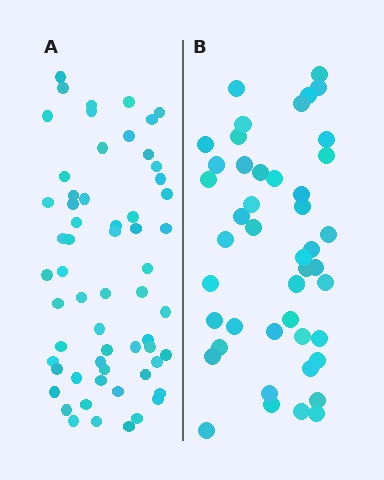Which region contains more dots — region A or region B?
Region A (the left region) has more dots.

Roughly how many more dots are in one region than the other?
Region A has approximately 15 more dots than region B.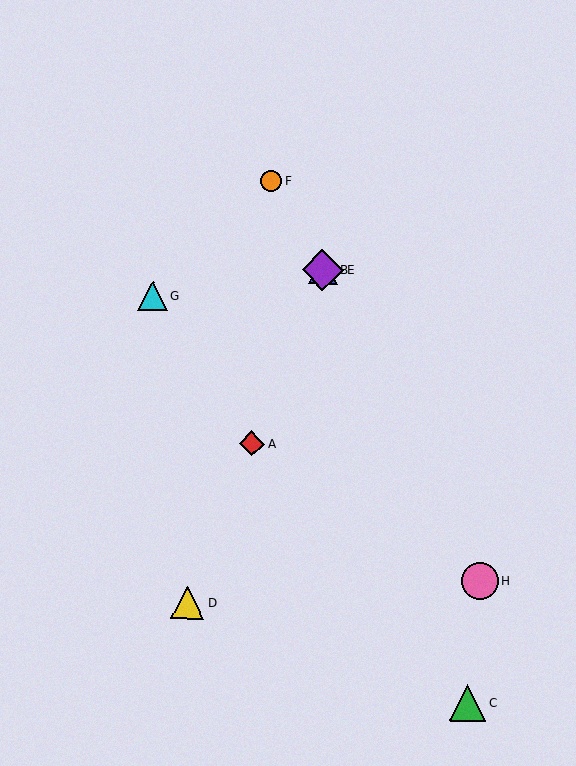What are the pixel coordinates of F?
Object F is at (271, 181).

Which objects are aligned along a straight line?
Objects A, B, D, E are aligned along a straight line.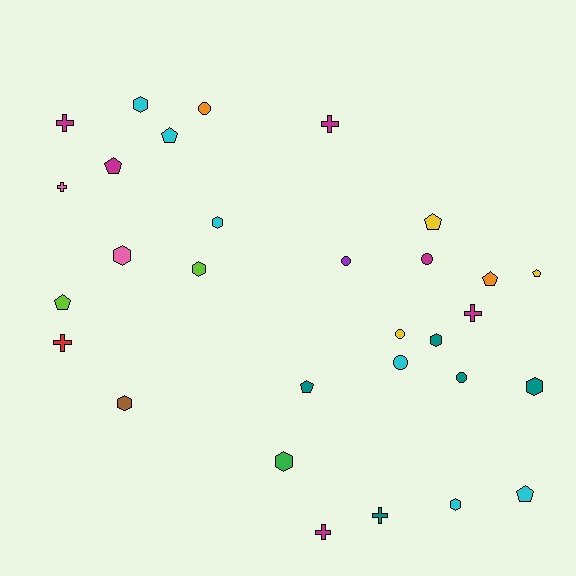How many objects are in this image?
There are 30 objects.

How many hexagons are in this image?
There are 9 hexagons.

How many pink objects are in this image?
There are 2 pink objects.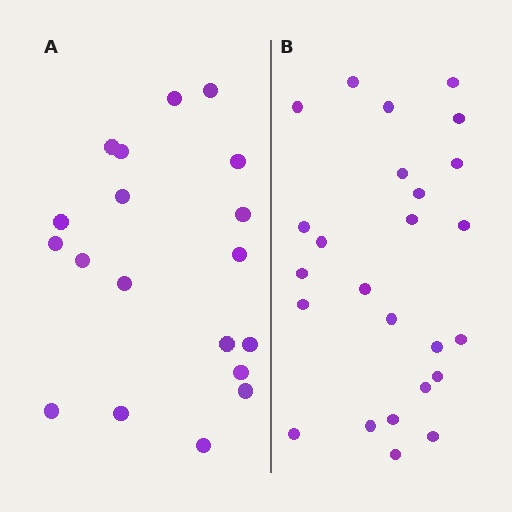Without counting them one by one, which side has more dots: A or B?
Region B (the right region) has more dots.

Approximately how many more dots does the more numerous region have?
Region B has about 6 more dots than region A.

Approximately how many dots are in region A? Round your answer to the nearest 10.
About 20 dots. (The exact count is 19, which rounds to 20.)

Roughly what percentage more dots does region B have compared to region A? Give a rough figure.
About 30% more.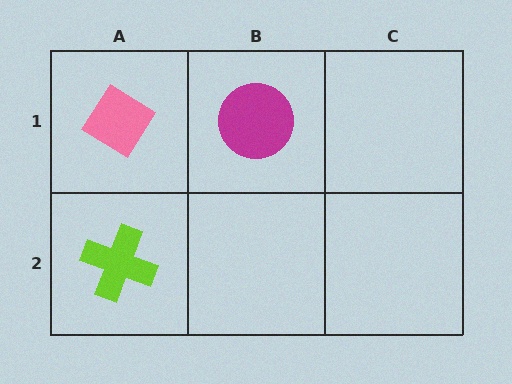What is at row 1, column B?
A magenta circle.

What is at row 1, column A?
A pink diamond.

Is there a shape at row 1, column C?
No, that cell is empty.